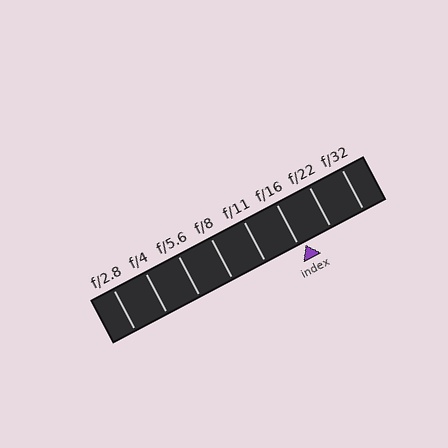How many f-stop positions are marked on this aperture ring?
There are 8 f-stop positions marked.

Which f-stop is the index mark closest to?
The index mark is closest to f/16.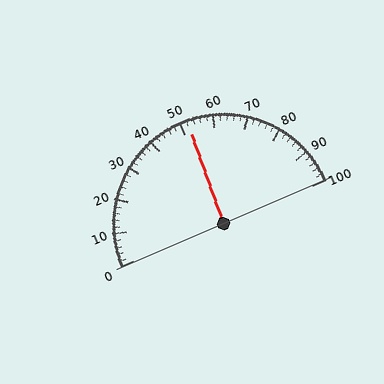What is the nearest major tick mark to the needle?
The nearest major tick mark is 50.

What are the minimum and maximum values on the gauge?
The gauge ranges from 0 to 100.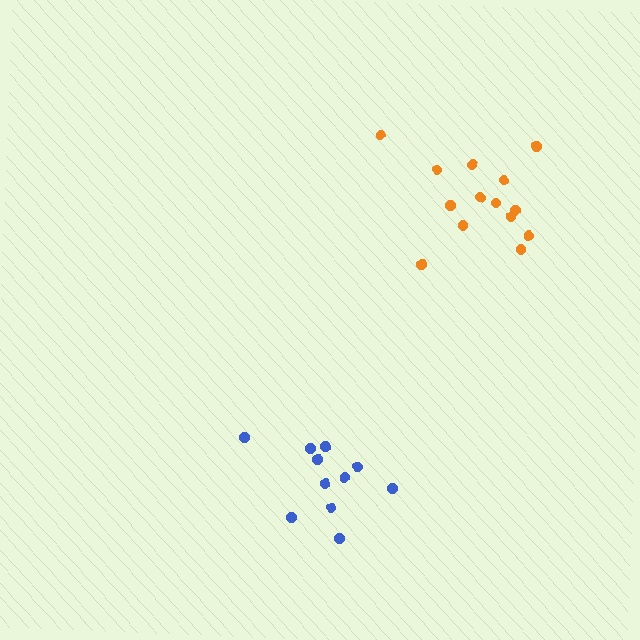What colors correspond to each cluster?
The clusters are colored: orange, blue.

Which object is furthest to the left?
The blue cluster is leftmost.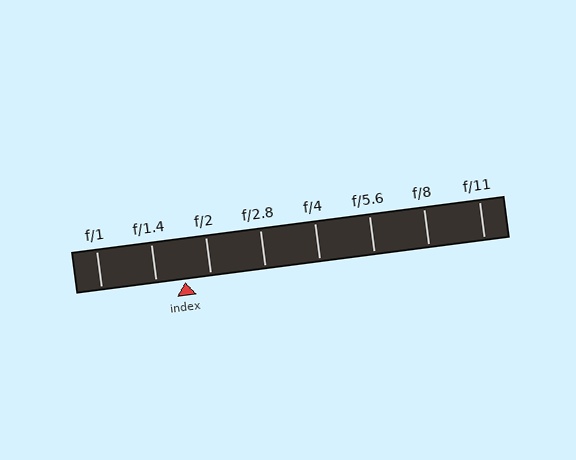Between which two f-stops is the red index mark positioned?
The index mark is between f/1.4 and f/2.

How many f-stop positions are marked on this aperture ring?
There are 8 f-stop positions marked.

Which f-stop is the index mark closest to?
The index mark is closest to f/2.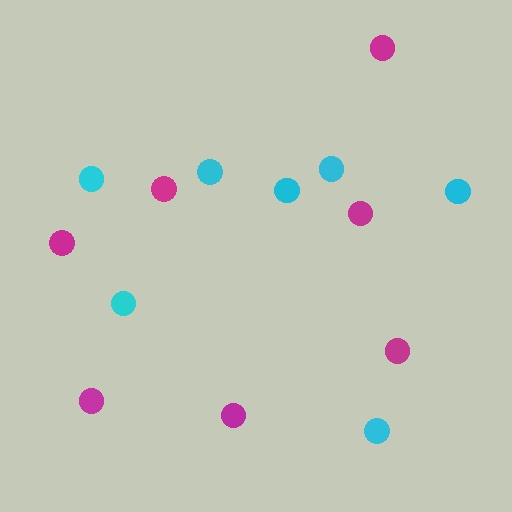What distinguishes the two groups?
There are 2 groups: one group of magenta circles (7) and one group of cyan circles (7).